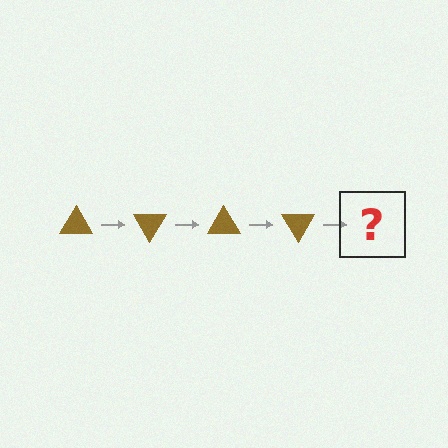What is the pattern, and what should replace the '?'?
The pattern is that the triangle rotates 60 degrees each step. The '?' should be a brown triangle rotated 240 degrees.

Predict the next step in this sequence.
The next step is a brown triangle rotated 240 degrees.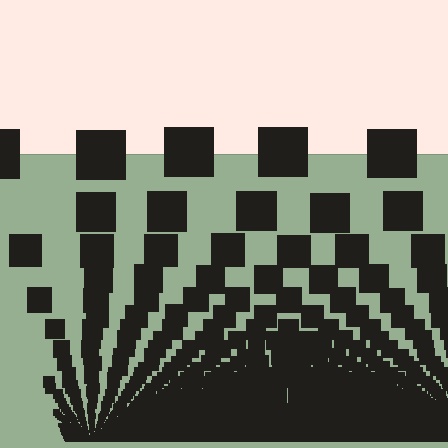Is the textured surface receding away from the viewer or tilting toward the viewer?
The surface appears to tilt toward the viewer. Texture elements get larger and sparser toward the top.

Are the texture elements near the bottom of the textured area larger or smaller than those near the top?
Smaller. The gradient is inverted — elements near the bottom are smaller and denser.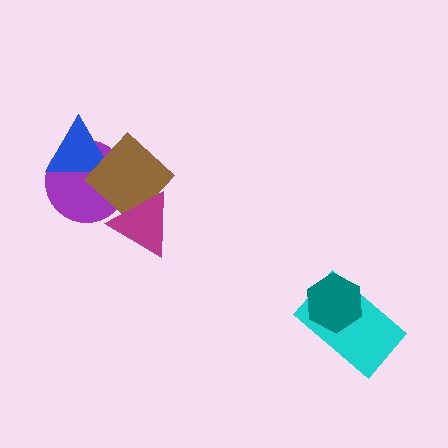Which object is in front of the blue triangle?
The brown diamond is in front of the blue triangle.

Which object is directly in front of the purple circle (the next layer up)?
The blue triangle is directly in front of the purple circle.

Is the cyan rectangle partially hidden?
Yes, it is partially covered by another shape.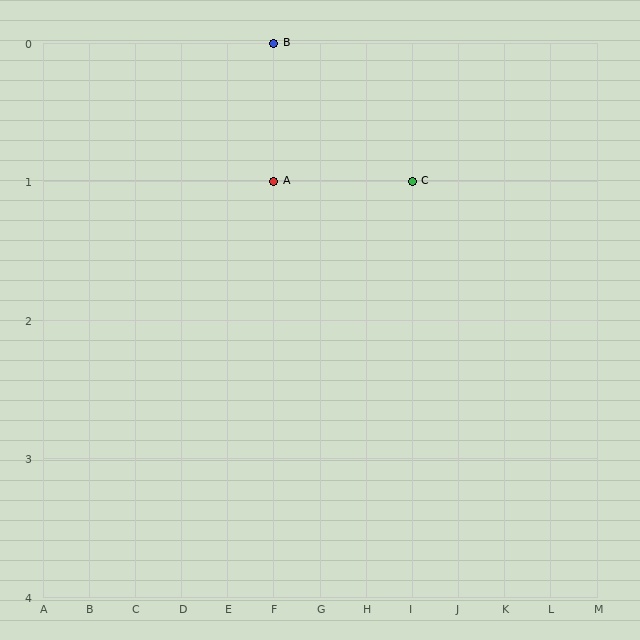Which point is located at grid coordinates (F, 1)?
Point A is at (F, 1).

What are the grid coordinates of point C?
Point C is at grid coordinates (I, 1).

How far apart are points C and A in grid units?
Points C and A are 3 columns apart.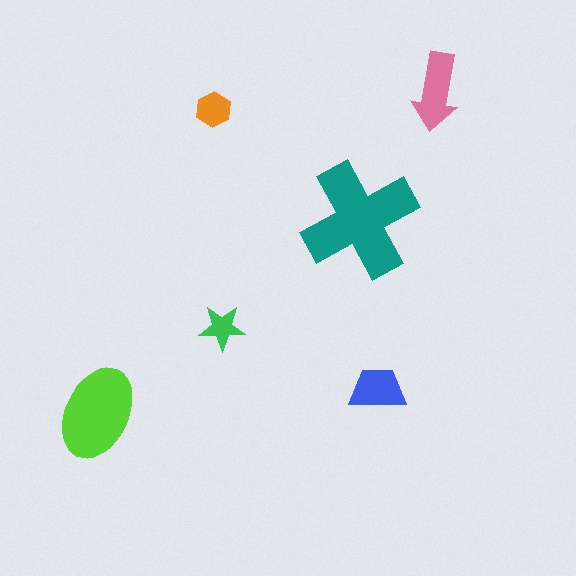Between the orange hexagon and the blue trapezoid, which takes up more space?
The blue trapezoid.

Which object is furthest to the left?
The lime ellipse is leftmost.